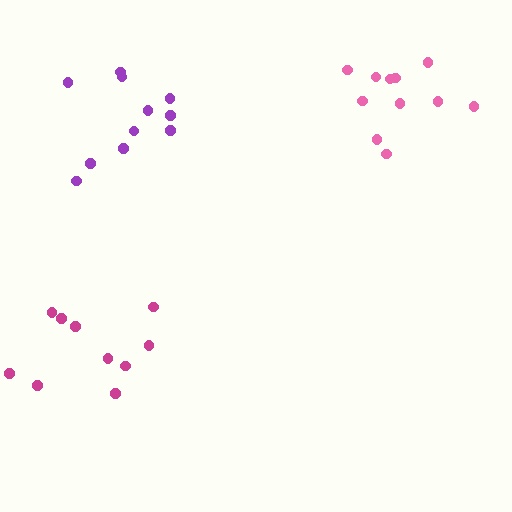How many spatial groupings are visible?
There are 3 spatial groupings.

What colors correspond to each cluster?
The clusters are colored: magenta, pink, purple.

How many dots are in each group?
Group 1: 10 dots, Group 2: 11 dots, Group 3: 11 dots (32 total).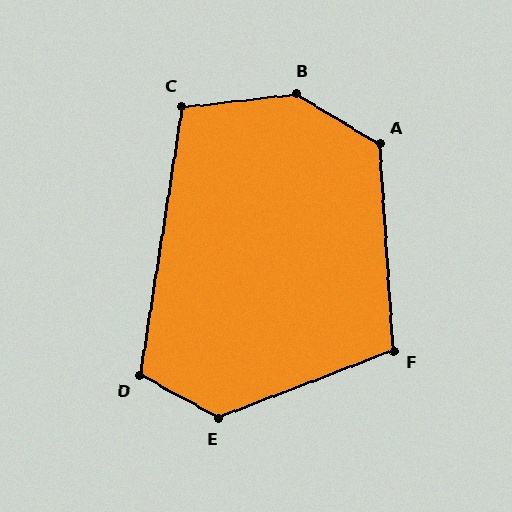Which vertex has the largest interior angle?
B, at approximately 143 degrees.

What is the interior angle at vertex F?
Approximately 107 degrees (obtuse).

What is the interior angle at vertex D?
Approximately 110 degrees (obtuse).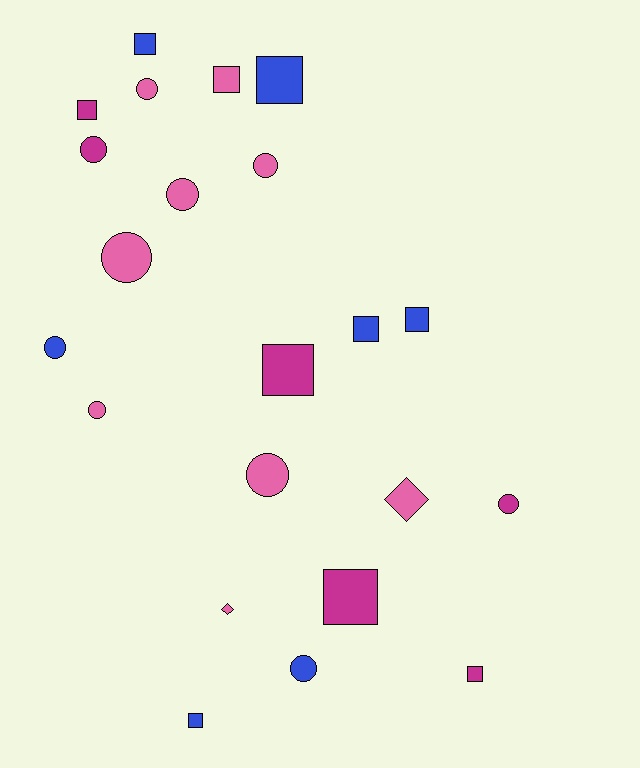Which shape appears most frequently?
Circle, with 10 objects.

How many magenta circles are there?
There are 2 magenta circles.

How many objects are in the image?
There are 22 objects.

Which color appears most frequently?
Pink, with 9 objects.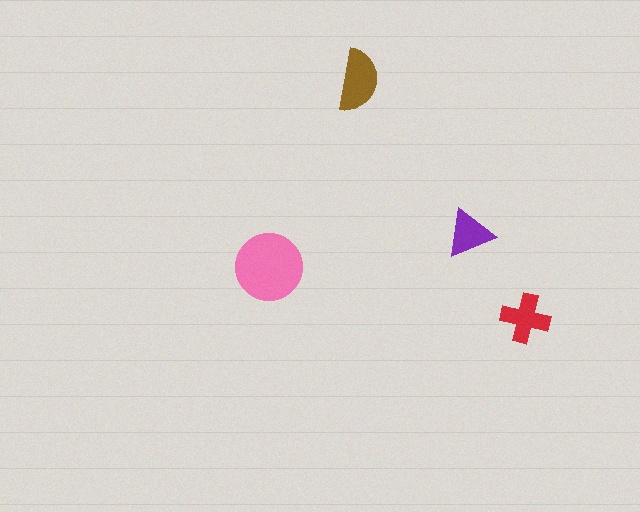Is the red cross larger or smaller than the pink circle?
Smaller.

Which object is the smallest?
The purple triangle.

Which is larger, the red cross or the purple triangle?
The red cross.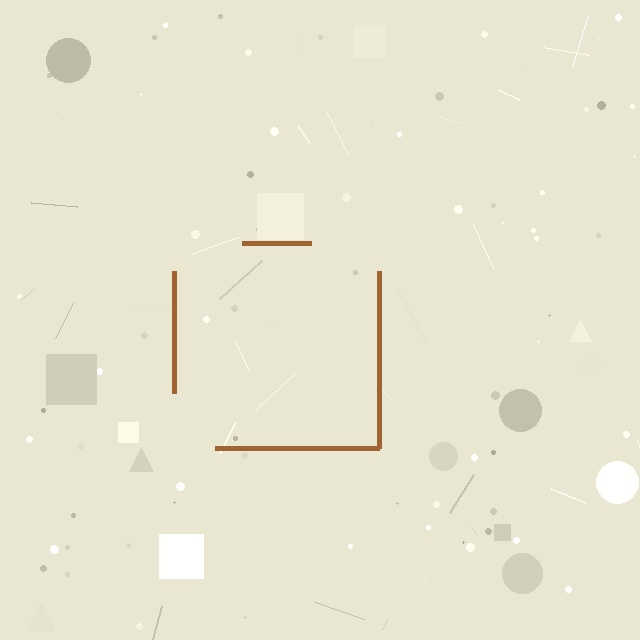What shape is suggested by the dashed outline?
The dashed outline suggests a square.